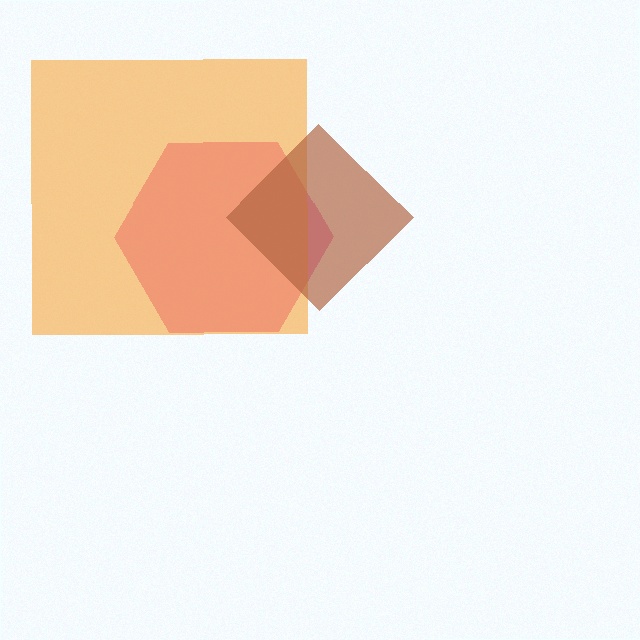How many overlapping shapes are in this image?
There are 3 overlapping shapes in the image.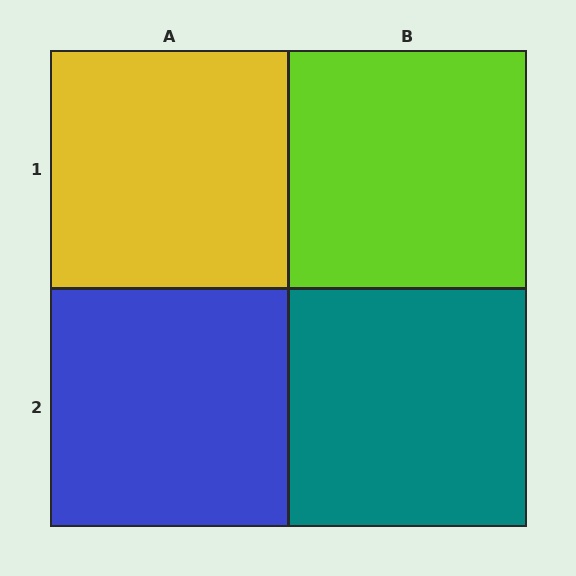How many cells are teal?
1 cell is teal.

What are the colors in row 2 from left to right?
Blue, teal.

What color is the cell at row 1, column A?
Yellow.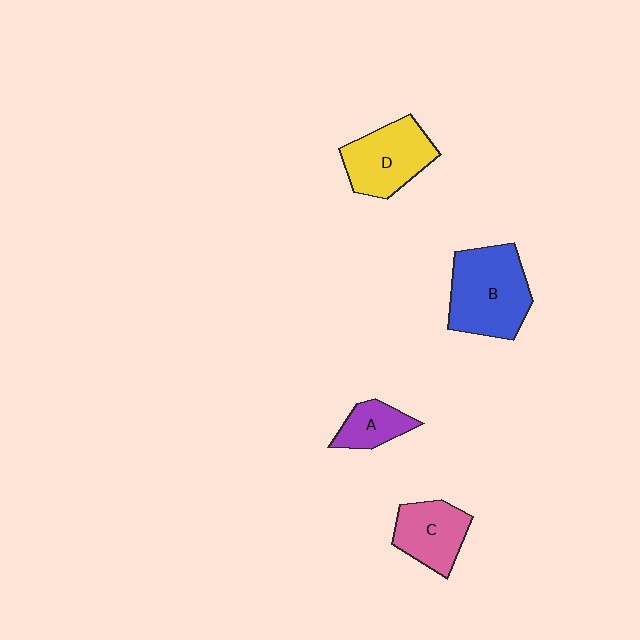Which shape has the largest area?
Shape B (blue).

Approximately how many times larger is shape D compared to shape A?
Approximately 1.9 times.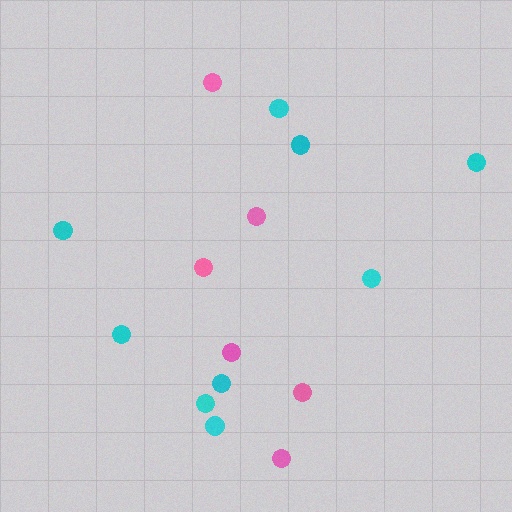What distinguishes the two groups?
There are 2 groups: one group of pink circles (6) and one group of cyan circles (9).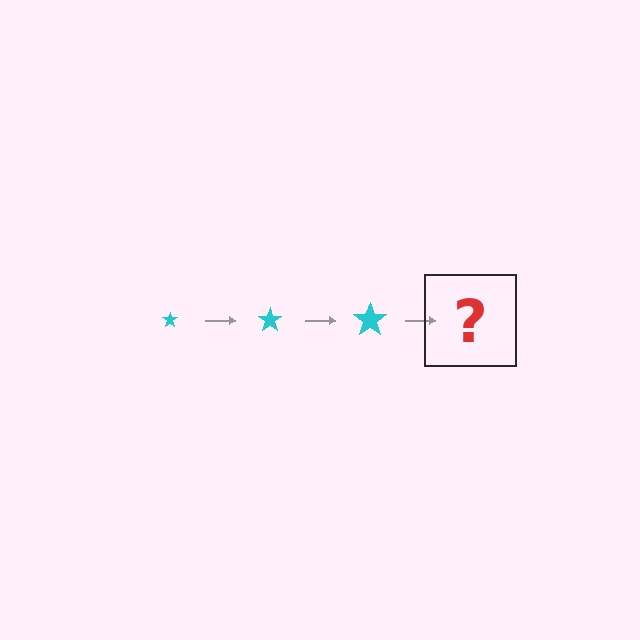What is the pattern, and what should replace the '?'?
The pattern is that the star gets progressively larger each step. The '?' should be a cyan star, larger than the previous one.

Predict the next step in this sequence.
The next step is a cyan star, larger than the previous one.